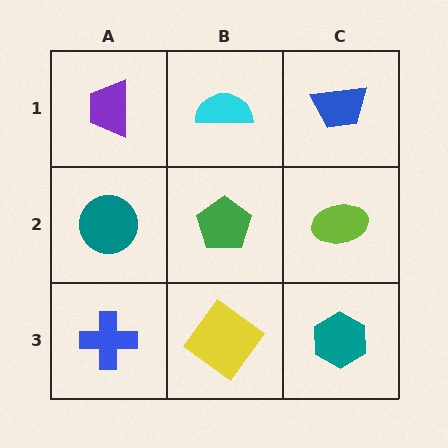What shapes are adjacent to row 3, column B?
A green pentagon (row 2, column B), a blue cross (row 3, column A), a teal hexagon (row 3, column C).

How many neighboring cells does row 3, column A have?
2.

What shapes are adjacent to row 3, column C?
A lime ellipse (row 2, column C), a yellow diamond (row 3, column B).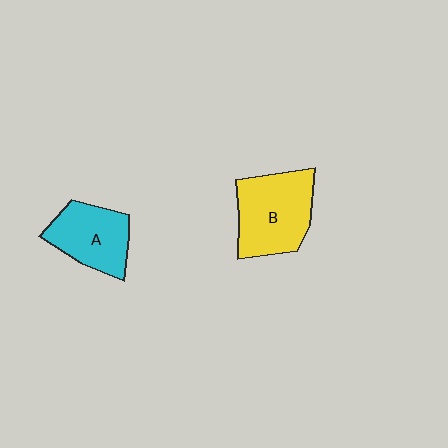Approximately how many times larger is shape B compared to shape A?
Approximately 1.3 times.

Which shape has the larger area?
Shape B (yellow).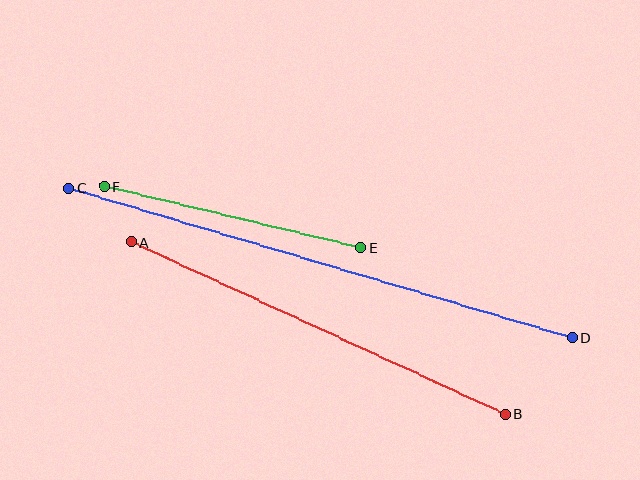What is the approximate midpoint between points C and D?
The midpoint is at approximately (321, 263) pixels.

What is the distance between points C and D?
The distance is approximately 525 pixels.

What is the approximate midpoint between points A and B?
The midpoint is at approximately (318, 328) pixels.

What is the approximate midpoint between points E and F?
The midpoint is at approximately (233, 217) pixels.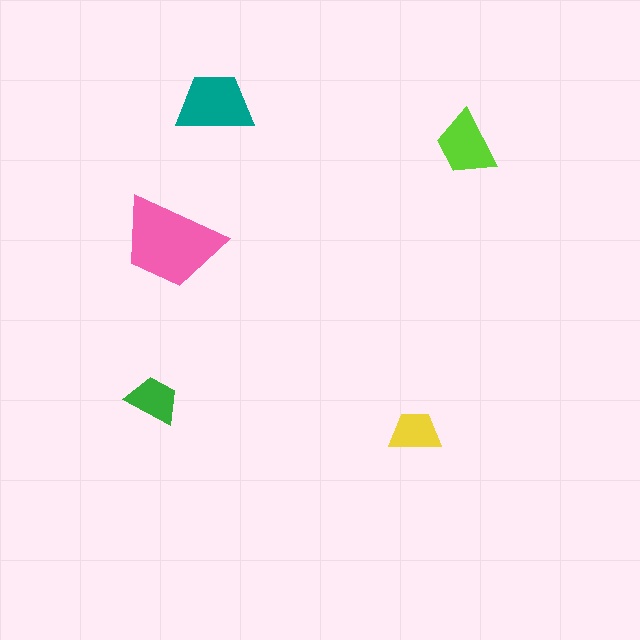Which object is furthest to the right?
The lime trapezoid is rightmost.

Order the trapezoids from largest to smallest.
the pink one, the teal one, the lime one, the green one, the yellow one.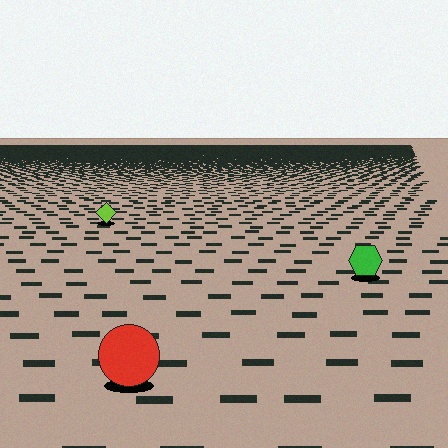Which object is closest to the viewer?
The red circle is closest. The texture marks near it are larger and more spread out.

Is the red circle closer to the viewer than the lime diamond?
Yes. The red circle is closer — you can tell from the texture gradient: the ground texture is coarser near it.